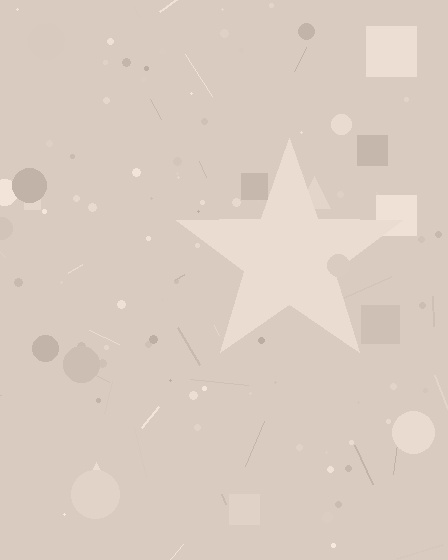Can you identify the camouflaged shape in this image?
The camouflaged shape is a star.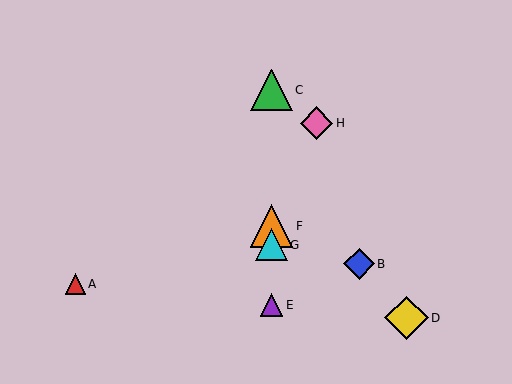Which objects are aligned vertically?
Objects C, E, F, G are aligned vertically.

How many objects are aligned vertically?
4 objects (C, E, F, G) are aligned vertically.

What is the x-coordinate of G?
Object G is at x≈271.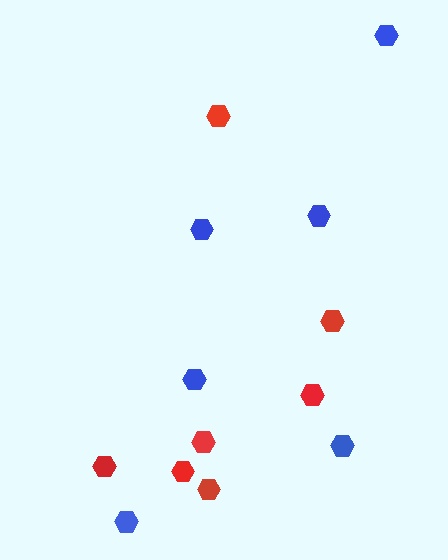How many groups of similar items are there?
There are 2 groups: one group of red hexagons (7) and one group of blue hexagons (6).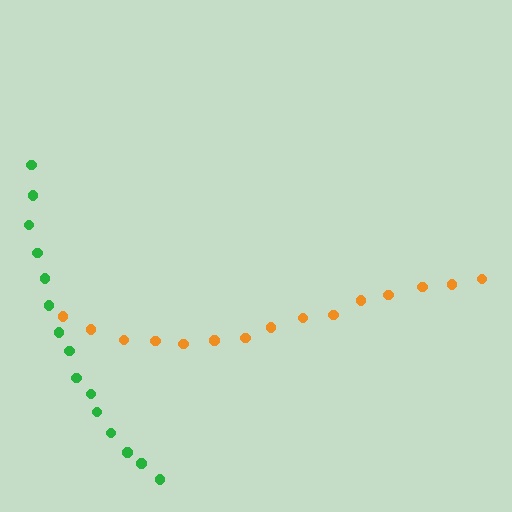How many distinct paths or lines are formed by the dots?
There are 2 distinct paths.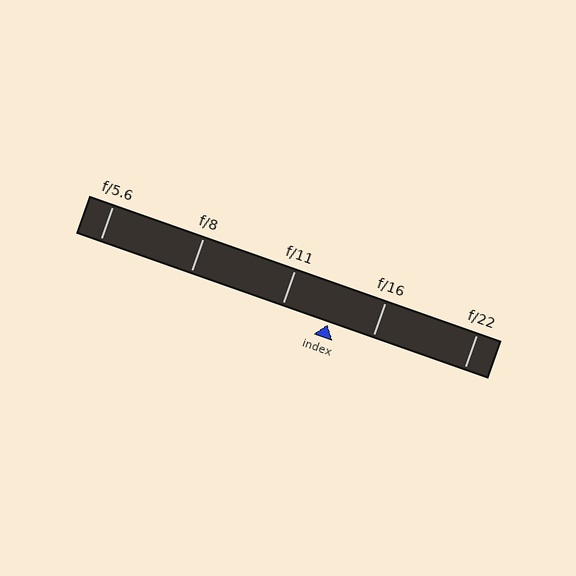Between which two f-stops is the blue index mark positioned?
The index mark is between f/11 and f/16.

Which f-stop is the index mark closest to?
The index mark is closest to f/16.